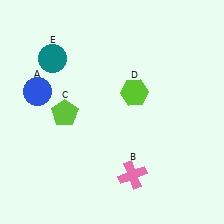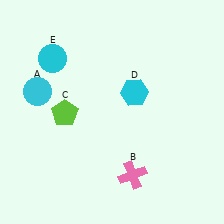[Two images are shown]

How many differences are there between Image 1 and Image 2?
There are 3 differences between the two images.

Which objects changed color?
A changed from blue to cyan. D changed from lime to cyan. E changed from teal to cyan.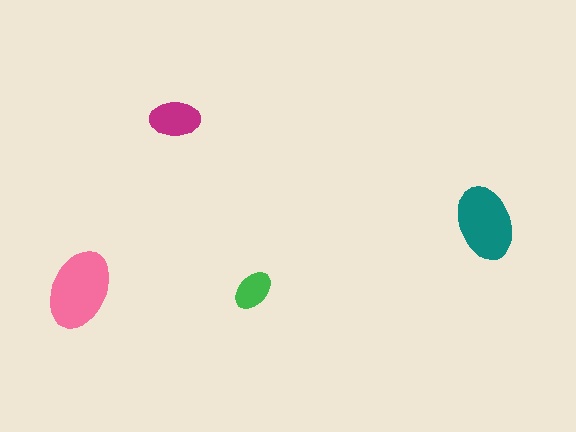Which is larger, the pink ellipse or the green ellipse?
The pink one.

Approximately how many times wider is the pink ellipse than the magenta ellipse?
About 1.5 times wider.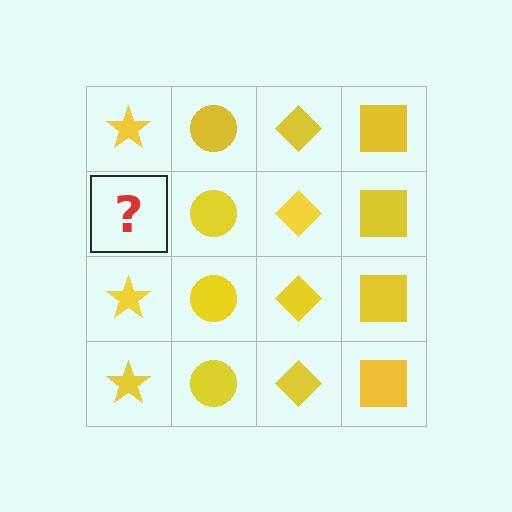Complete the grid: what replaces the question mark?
The question mark should be replaced with a yellow star.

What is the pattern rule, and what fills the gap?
The rule is that each column has a consistent shape. The gap should be filled with a yellow star.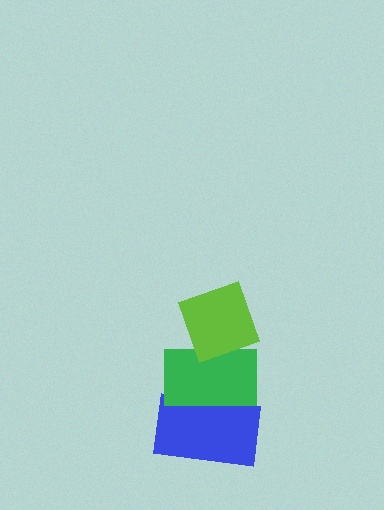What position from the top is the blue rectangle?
The blue rectangle is 3rd from the top.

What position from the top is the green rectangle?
The green rectangle is 2nd from the top.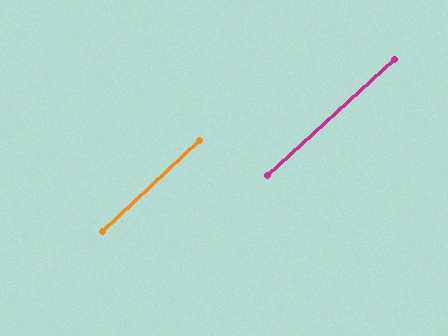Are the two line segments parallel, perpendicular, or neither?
Parallel — their directions differ by only 0.9°.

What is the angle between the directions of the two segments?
Approximately 1 degree.